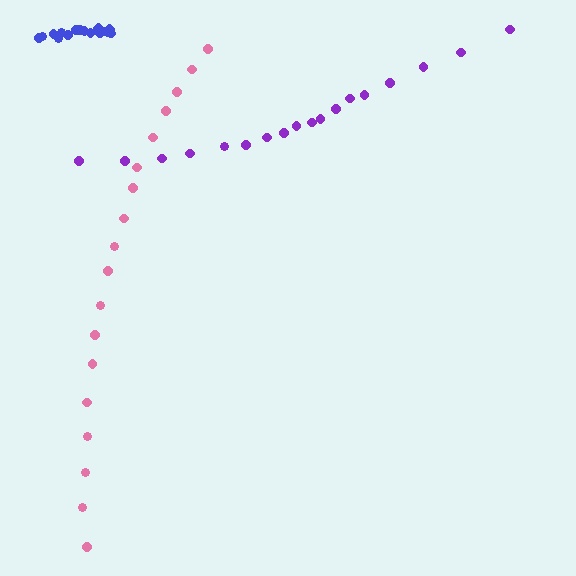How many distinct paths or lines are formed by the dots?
There are 3 distinct paths.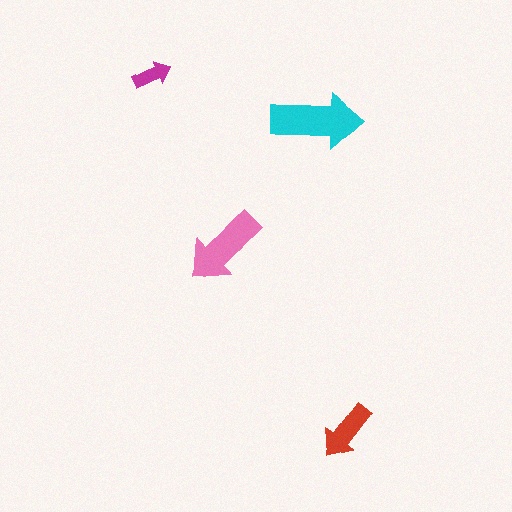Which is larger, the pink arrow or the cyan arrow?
The cyan one.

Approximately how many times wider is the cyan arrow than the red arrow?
About 1.5 times wider.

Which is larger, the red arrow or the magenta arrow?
The red one.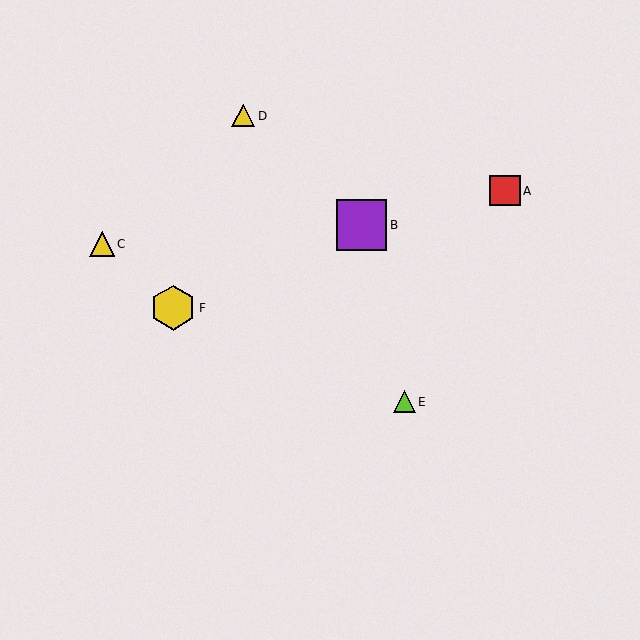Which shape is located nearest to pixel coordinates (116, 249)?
The yellow triangle (labeled C) at (102, 244) is nearest to that location.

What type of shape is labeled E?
Shape E is a lime triangle.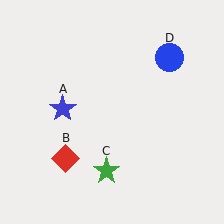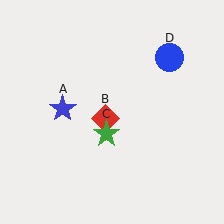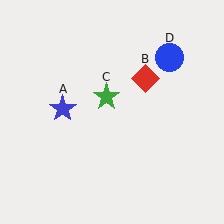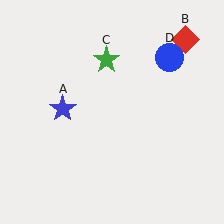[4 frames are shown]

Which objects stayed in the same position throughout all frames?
Blue star (object A) and blue circle (object D) remained stationary.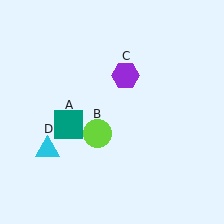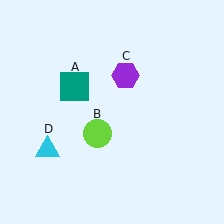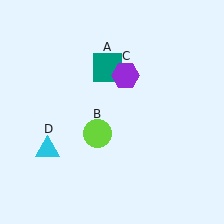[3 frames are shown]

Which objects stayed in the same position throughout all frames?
Lime circle (object B) and purple hexagon (object C) and cyan triangle (object D) remained stationary.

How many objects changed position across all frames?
1 object changed position: teal square (object A).